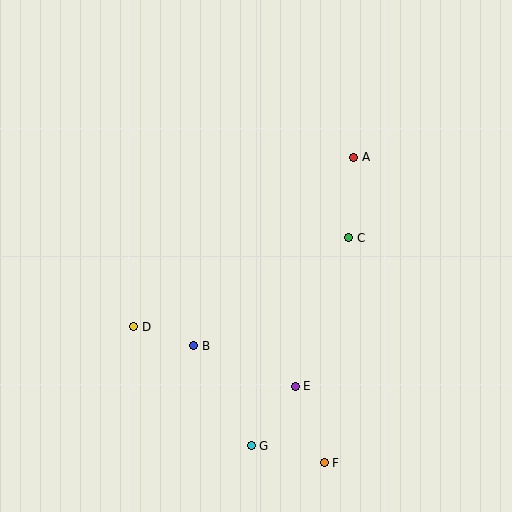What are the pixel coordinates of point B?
Point B is at (194, 346).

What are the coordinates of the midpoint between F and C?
The midpoint between F and C is at (337, 350).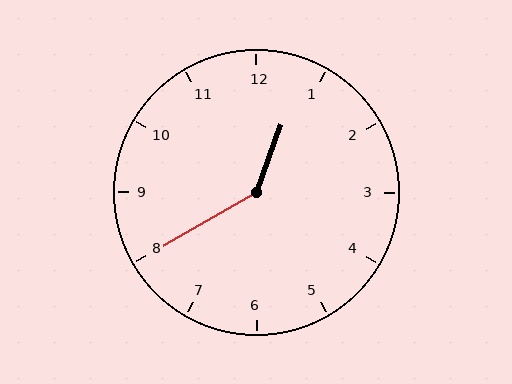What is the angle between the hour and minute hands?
Approximately 140 degrees.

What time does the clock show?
12:40.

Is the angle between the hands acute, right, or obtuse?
It is obtuse.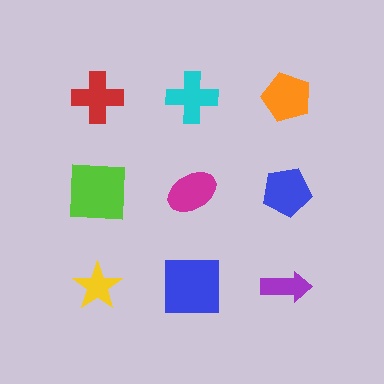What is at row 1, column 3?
An orange pentagon.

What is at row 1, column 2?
A cyan cross.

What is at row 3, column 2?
A blue square.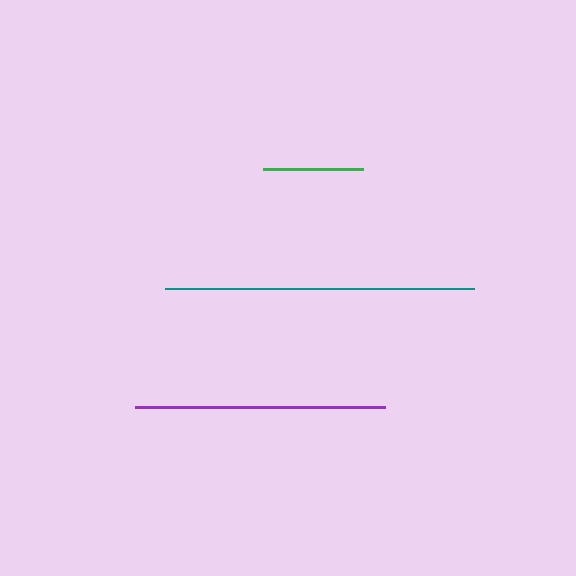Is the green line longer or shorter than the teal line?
The teal line is longer than the green line.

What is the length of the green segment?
The green segment is approximately 100 pixels long.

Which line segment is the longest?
The teal line is the longest at approximately 310 pixels.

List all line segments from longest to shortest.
From longest to shortest: teal, purple, green.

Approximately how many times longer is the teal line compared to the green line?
The teal line is approximately 3.1 times the length of the green line.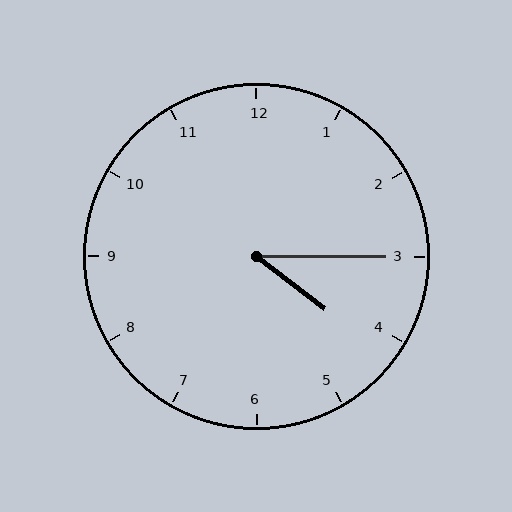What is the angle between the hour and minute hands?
Approximately 38 degrees.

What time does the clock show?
4:15.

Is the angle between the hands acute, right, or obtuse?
It is acute.